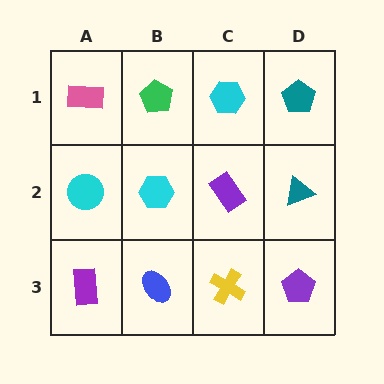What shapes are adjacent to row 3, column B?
A cyan hexagon (row 2, column B), a purple rectangle (row 3, column A), a yellow cross (row 3, column C).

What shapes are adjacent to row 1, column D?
A teal triangle (row 2, column D), a cyan hexagon (row 1, column C).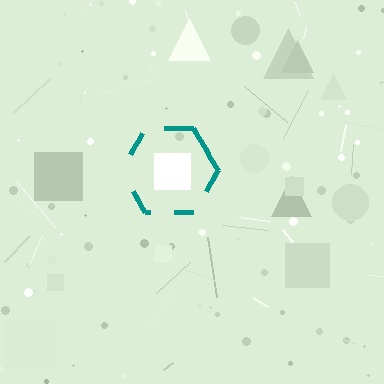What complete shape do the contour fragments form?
The contour fragments form a hexagon.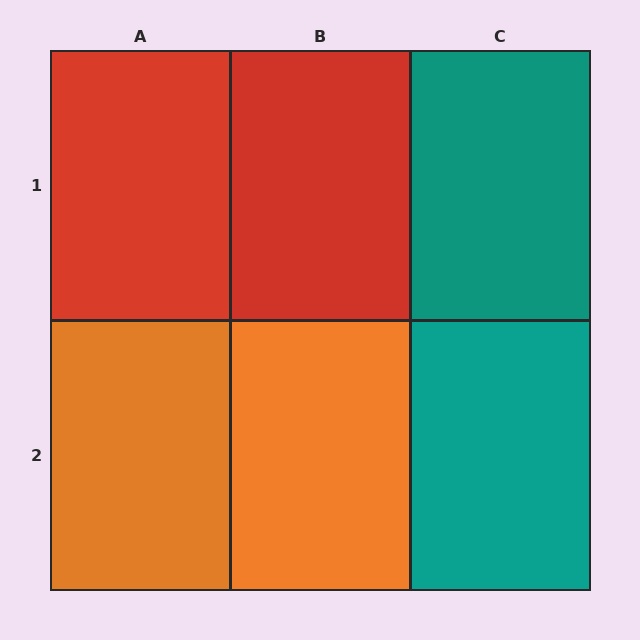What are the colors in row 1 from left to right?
Red, red, teal.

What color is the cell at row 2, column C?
Teal.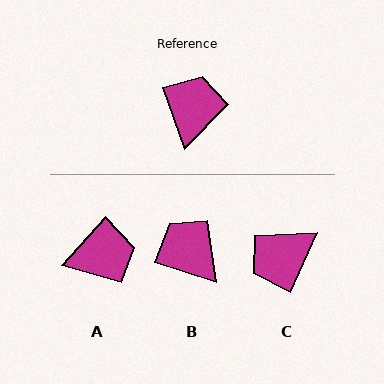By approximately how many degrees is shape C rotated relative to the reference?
Approximately 136 degrees counter-clockwise.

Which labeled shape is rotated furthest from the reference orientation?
C, about 136 degrees away.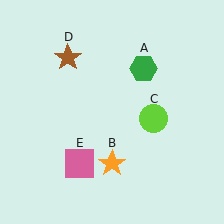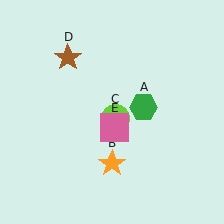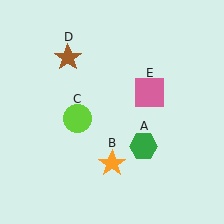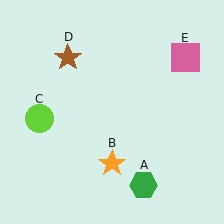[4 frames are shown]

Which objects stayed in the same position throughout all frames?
Orange star (object B) and brown star (object D) remained stationary.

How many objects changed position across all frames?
3 objects changed position: green hexagon (object A), lime circle (object C), pink square (object E).